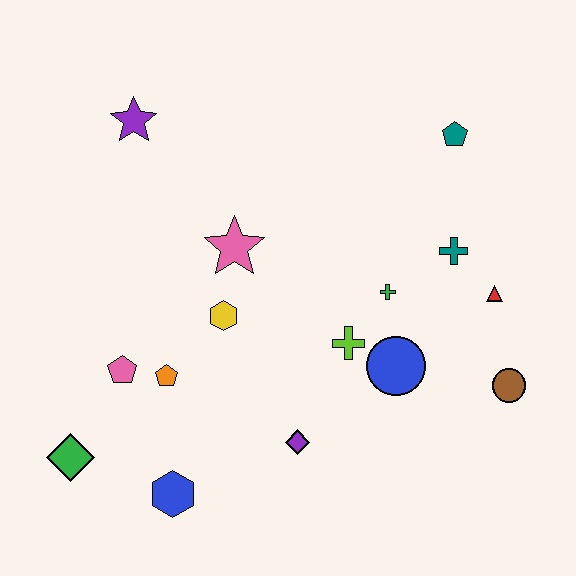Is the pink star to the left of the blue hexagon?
No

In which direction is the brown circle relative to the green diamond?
The brown circle is to the right of the green diamond.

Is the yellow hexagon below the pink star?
Yes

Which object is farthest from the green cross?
The green diamond is farthest from the green cross.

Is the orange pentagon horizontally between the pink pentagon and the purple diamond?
Yes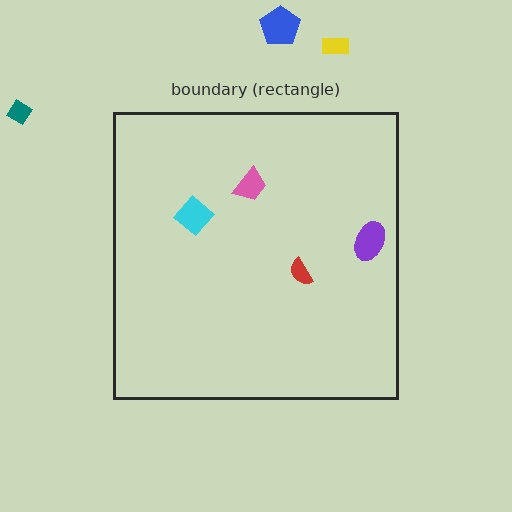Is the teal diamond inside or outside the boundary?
Outside.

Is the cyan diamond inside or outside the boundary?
Inside.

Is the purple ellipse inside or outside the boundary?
Inside.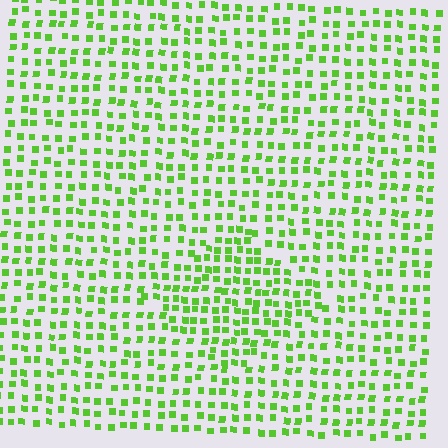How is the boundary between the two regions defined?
The boundary is defined by a change in element density (approximately 1.5x ratio). All elements are the same color, size, and shape.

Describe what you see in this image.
The image contains small lime elements arranged at two different densities. A diamond-shaped region is visible where the elements are more densely packed than the surrounding area.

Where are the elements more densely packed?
The elements are more densely packed inside the diamond boundary.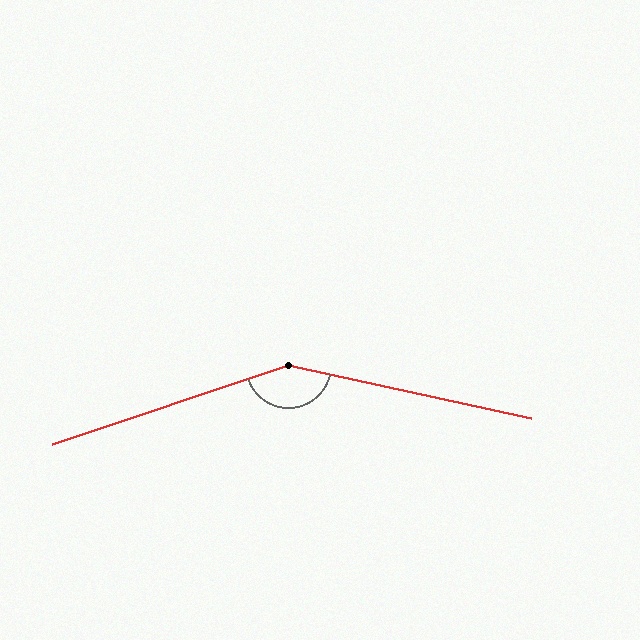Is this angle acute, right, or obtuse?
It is obtuse.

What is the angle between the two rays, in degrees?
Approximately 149 degrees.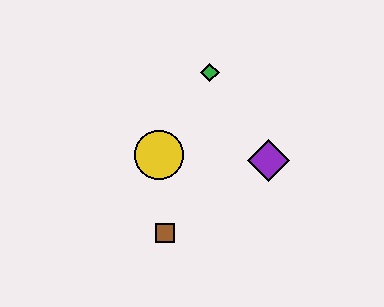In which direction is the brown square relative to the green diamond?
The brown square is below the green diamond.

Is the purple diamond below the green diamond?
Yes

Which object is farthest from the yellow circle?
The purple diamond is farthest from the yellow circle.